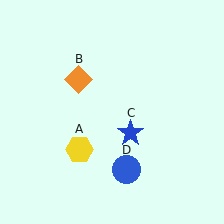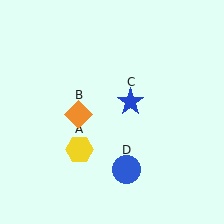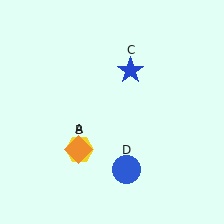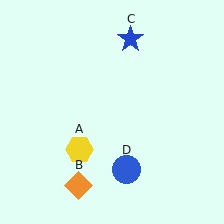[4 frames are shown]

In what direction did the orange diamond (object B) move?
The orange diamond (object B) moved down.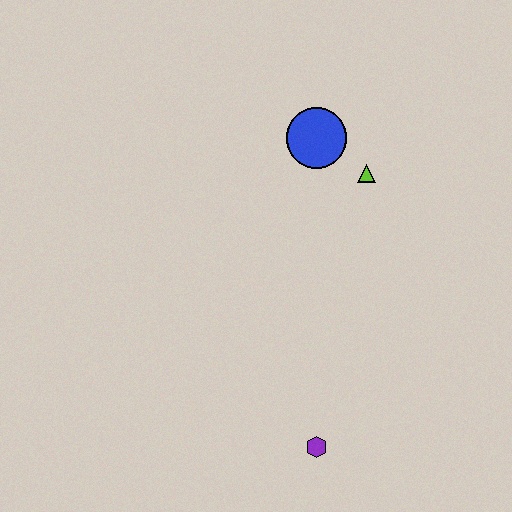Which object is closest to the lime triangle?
The blue circle is closest to the lime triangle.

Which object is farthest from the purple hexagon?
The blue circle is farthest from the purple hexagon.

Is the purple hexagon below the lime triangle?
Yes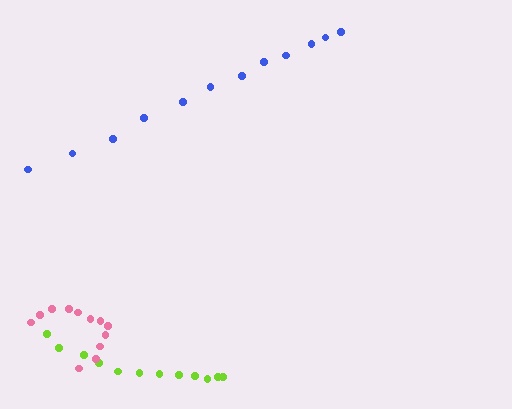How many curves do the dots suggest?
There are 3 distinct paths.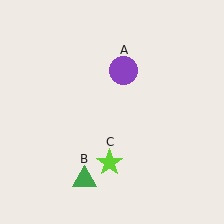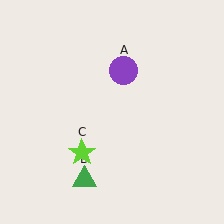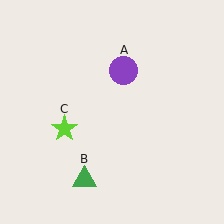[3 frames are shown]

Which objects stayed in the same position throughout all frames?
Purple circle (object A) and green triangle (object B) remained stationary.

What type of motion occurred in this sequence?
The lime star (object C) rotated clockwise around the center of the scene.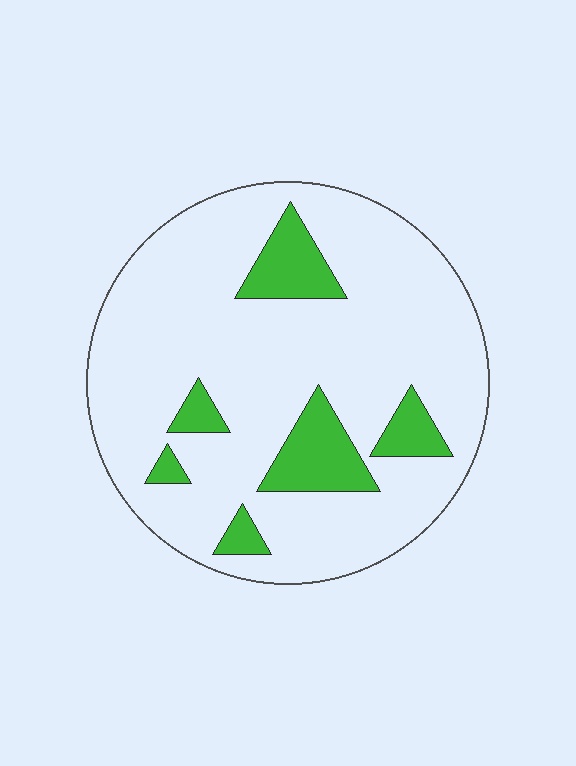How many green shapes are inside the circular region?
6.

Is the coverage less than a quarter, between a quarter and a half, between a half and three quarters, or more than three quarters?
Less than a quarter.